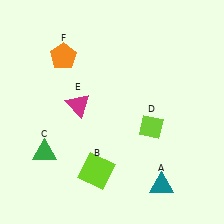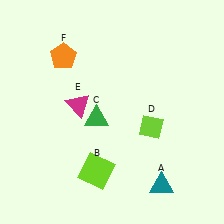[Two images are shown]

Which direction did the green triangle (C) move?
The green triangle (C) moved right.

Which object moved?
The green triangle (C) moved right.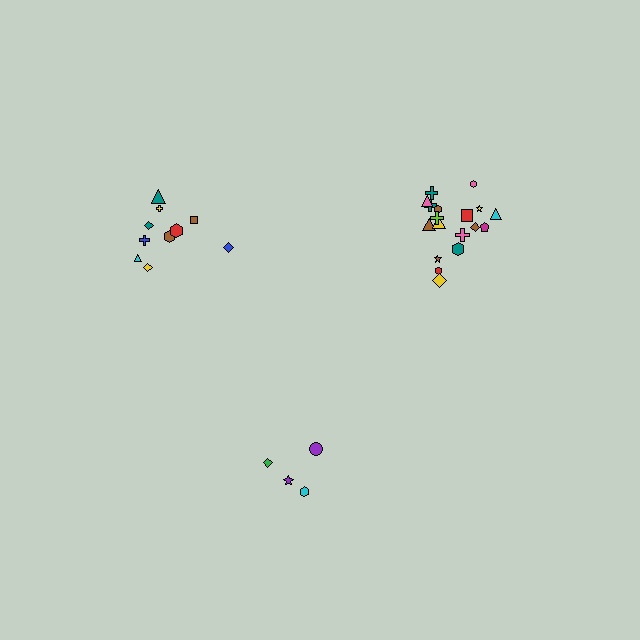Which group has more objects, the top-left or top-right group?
The top-right group.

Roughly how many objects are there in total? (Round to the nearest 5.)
Roughly 30 objects in total.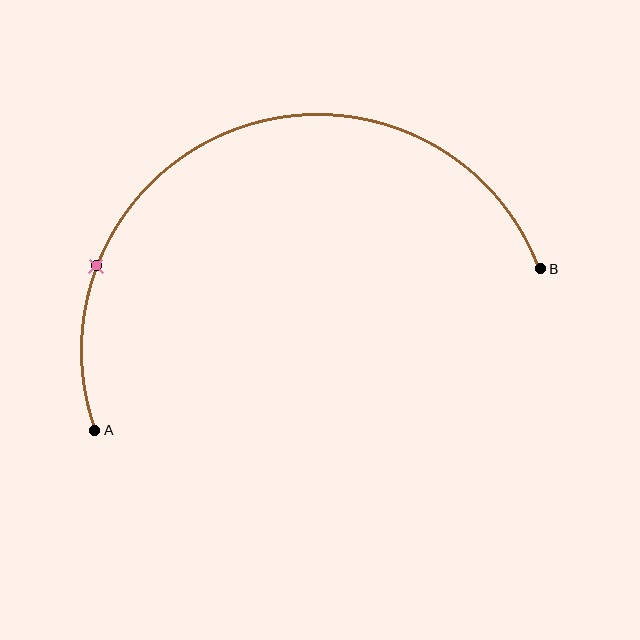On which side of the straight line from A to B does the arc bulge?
The arc bulges above the straight line connecting A and B.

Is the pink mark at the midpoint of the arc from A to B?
No. The pink mark lies on the arc but is closer to endpoint A. The arc midpoint would be at the point on the curve equidistant along the arc from both A and B.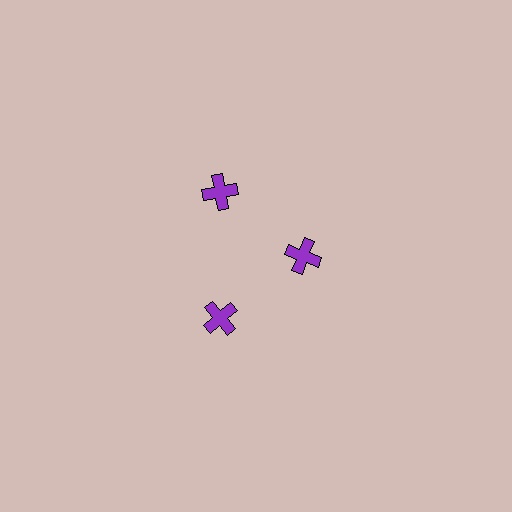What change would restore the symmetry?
The symmetry would be restored by moving it outward, back onto the ring so that all 3 crosses sit at equal angles and equal distance from the center.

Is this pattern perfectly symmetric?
No. The 3 purple crosses are arranged in a ring, but one element near the 3 o'clock position is pulled inward toward the center, breaking the 3-fold rotational symmetry.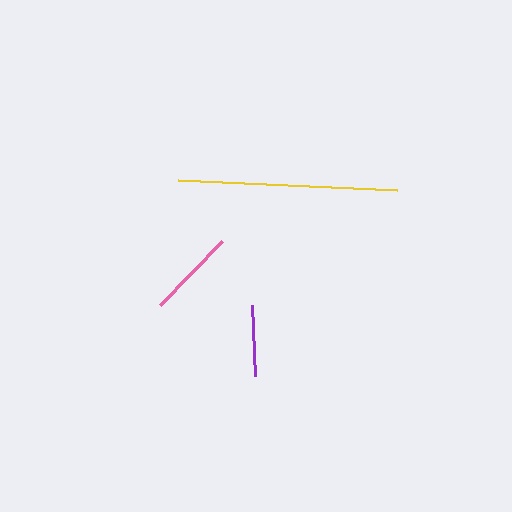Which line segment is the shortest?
The purple line is the shortest at approximately 72 pixels.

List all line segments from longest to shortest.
From longest to shortest: yellow, pink, purple.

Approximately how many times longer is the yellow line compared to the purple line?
The yellow line is approximately 3.1 times the length of the purple line.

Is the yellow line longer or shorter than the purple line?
The yellow line is longer than the purple line.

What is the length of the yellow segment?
The yellow segment is approximately 219 pixels long.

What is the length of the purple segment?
The purple segment is approximately 72 pixels long.